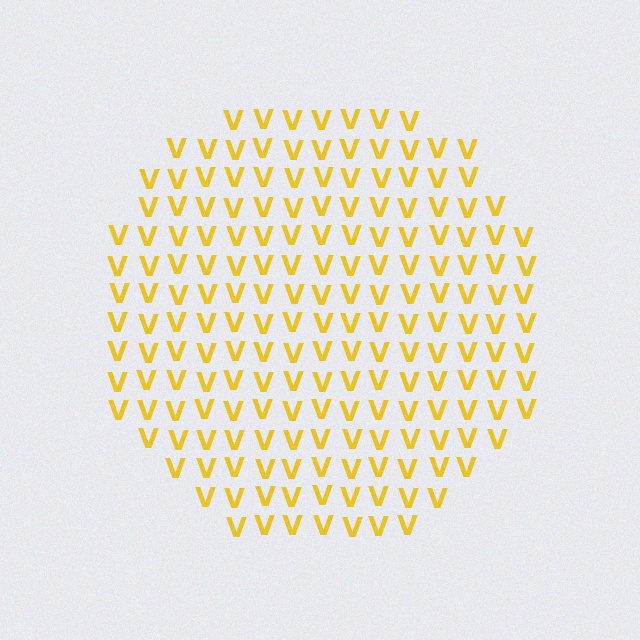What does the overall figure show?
The overall figure shows a circle.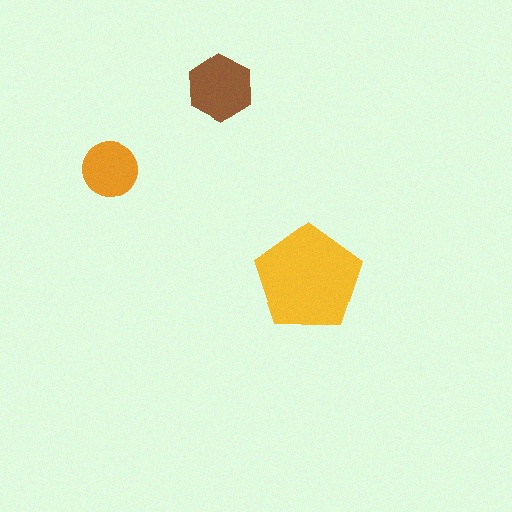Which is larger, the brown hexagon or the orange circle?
The brown hexagon.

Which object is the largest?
The yellow pentagon.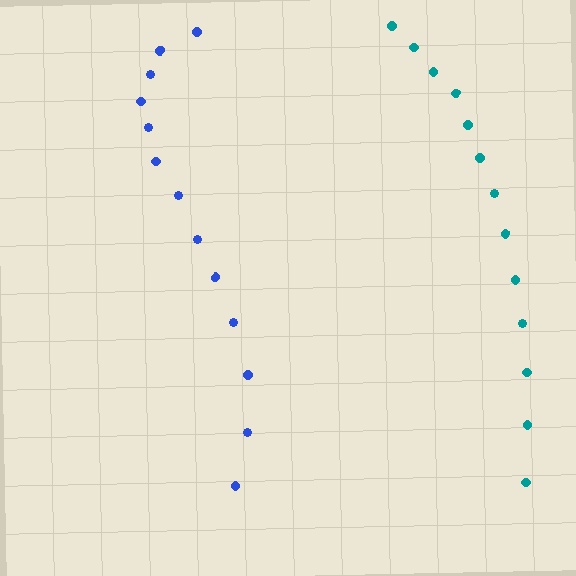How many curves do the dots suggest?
There are 2 distinct paths.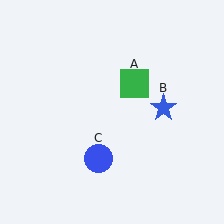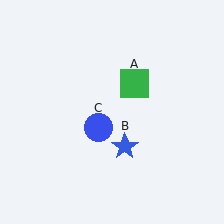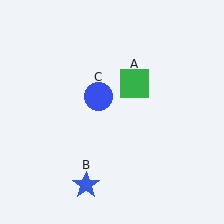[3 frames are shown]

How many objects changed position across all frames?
2 objects changed position: blue star (object B), blue circle (object C).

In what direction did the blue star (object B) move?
The blue star (object B) moved down and to the left.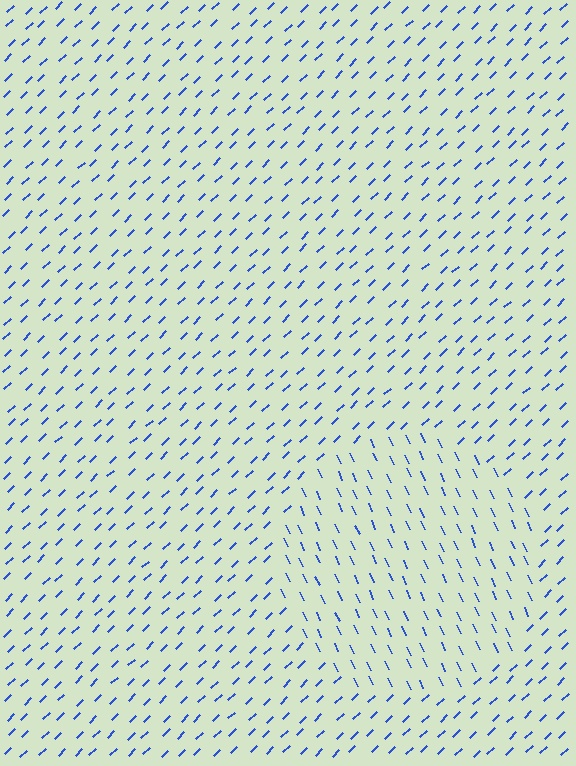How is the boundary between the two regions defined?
The boundary is defined purely by a change in line orientation (approximately 71 degrees difference). All lines are the same color and thickness.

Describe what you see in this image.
The image is filled with small blue line segments. A circle region in the image has lines oriented differently from the surrounding lines, creating a visible texture boundary.